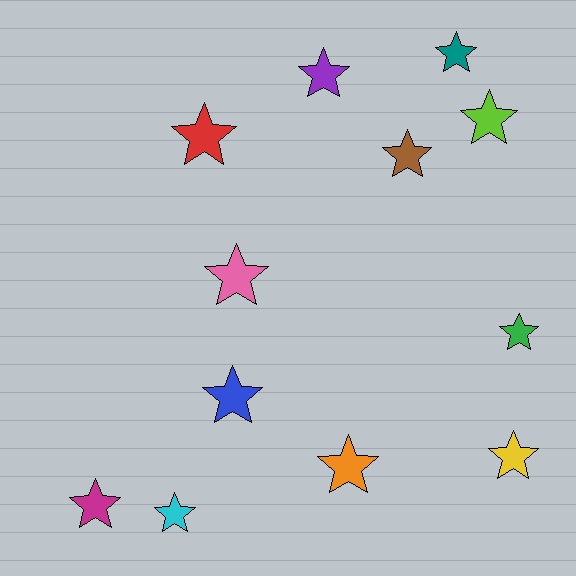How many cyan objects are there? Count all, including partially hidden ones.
There is 1 cyan object.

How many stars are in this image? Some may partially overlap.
There are 12 stars.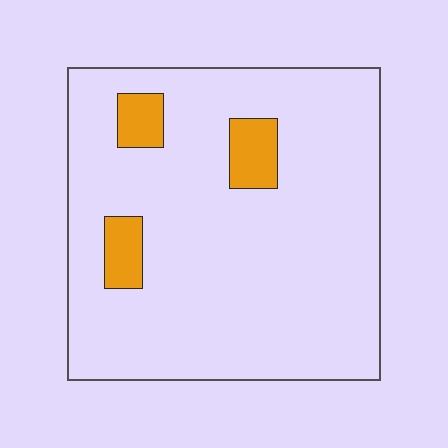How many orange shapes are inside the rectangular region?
3.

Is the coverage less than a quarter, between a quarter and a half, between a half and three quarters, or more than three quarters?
Less than a quarter.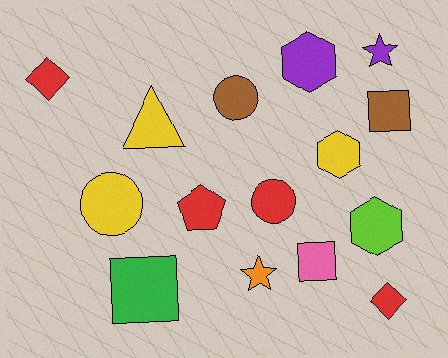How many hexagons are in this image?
There are 3 hexagons.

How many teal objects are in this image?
There are no teal objects.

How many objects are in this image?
There are 15 objects.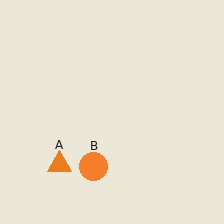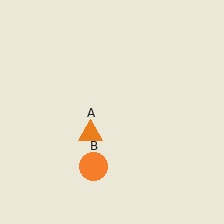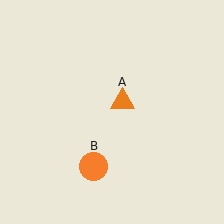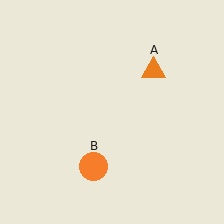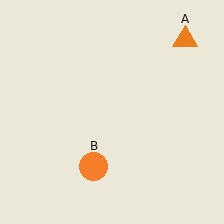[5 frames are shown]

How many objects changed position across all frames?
1 object changed position: orange triangle (object A).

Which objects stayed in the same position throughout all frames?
Orange circle (object B) remained stationary.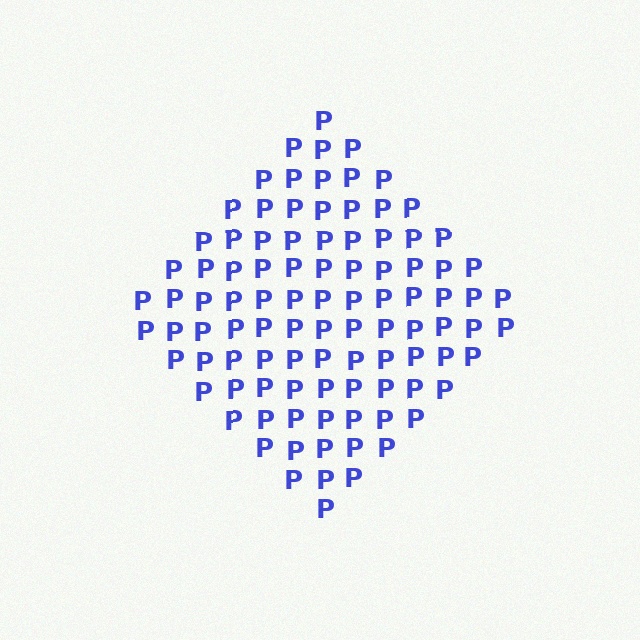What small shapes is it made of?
It is made of small letter P's.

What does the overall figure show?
The overall figure shows a diamond.